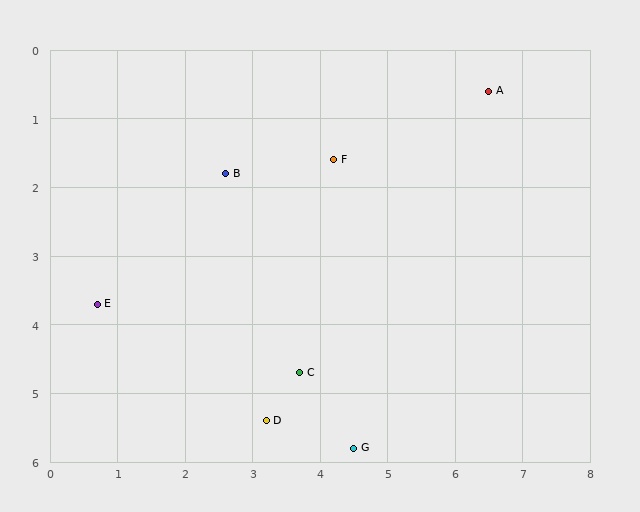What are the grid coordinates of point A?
Point A is at approximately (6.5, 0.6).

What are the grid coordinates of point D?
Point D is at approximately (3.2, 5.4).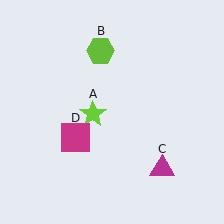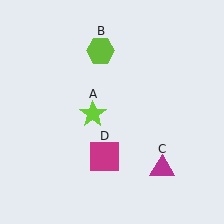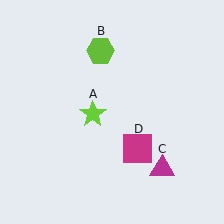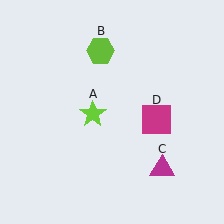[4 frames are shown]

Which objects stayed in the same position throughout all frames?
Lime star (object A) and lime hexagon (object B) and magenta triangle (object C) remained stationary.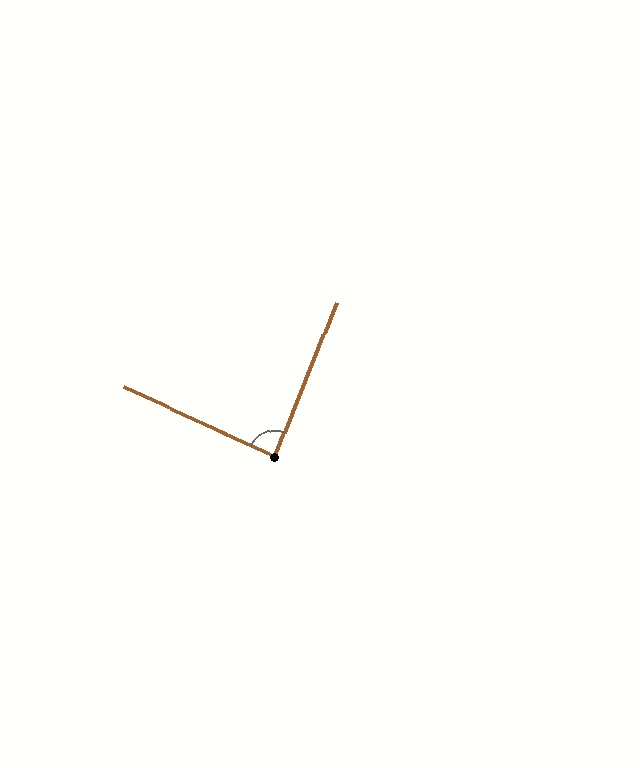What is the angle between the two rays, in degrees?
Approximately 87 degrees.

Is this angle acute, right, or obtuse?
It is approximately a right angle.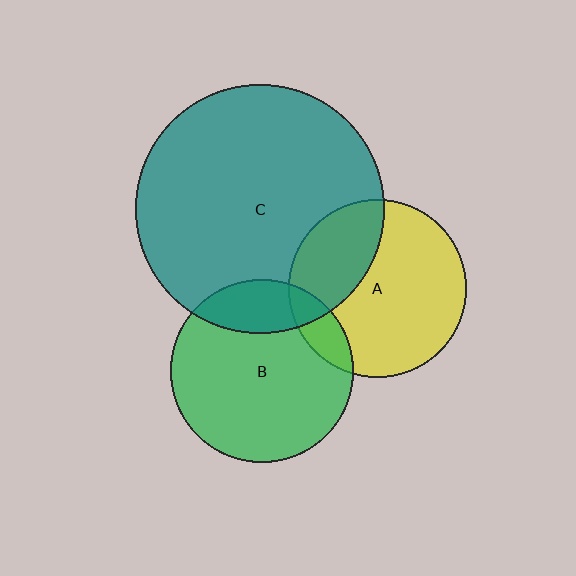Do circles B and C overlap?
Yes.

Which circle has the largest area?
Circle C (teal).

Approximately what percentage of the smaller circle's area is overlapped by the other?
Approximately 20%.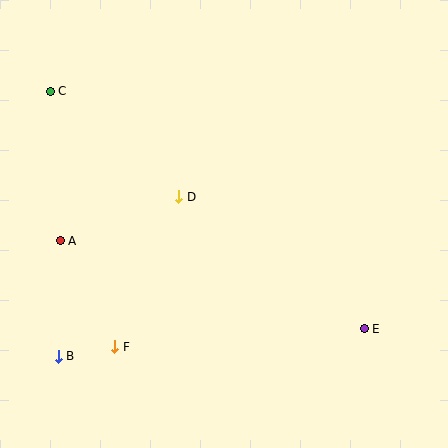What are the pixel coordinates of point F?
Point F is at (115, 347).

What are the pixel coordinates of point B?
Point B is at (58, 356).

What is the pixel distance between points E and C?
The distance between E and C is 394 pixels.